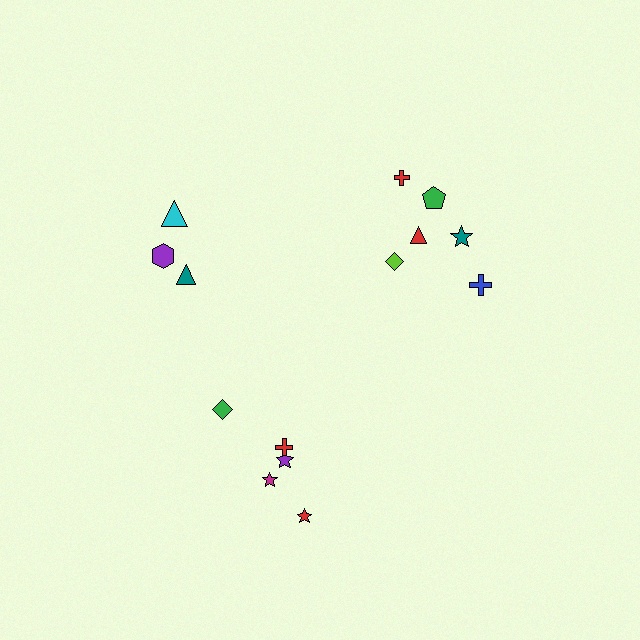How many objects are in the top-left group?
There are 3 objects.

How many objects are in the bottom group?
There are 5 objects.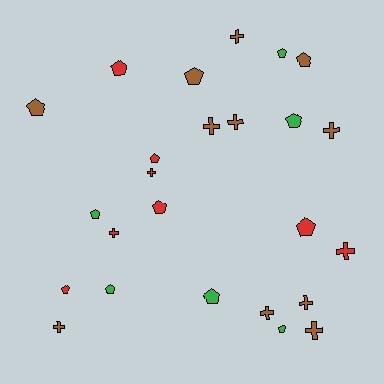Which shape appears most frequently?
Pentagon, with 14 objects.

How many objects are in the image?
There are 25 objects.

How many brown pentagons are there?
There are 3 brown pentagons.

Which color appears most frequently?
Brown, with 11 objects.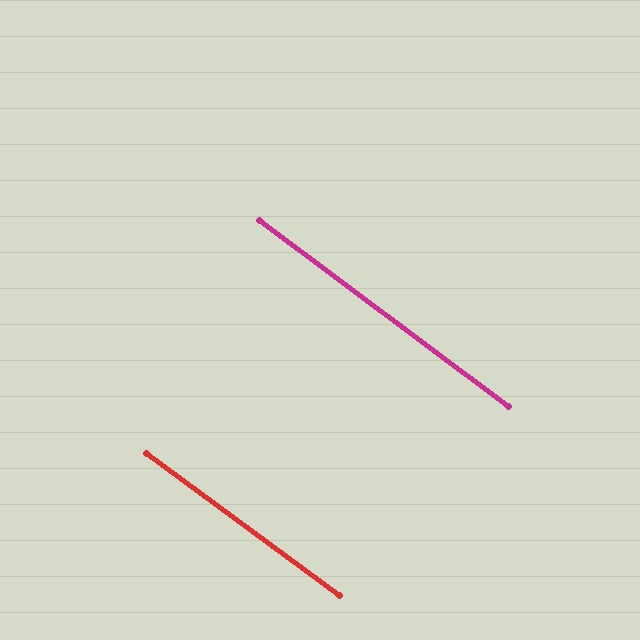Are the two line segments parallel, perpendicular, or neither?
Parallel — their directions differ by only 0.3°.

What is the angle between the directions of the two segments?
Approximately 0 degrees.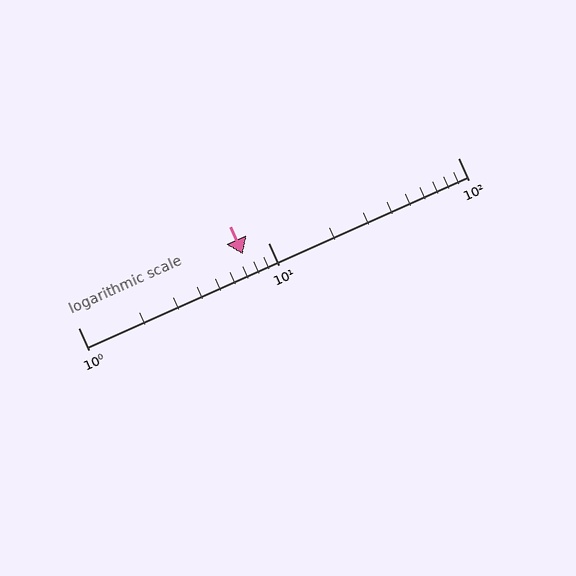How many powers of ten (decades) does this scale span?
The scale spans 2 decades, from 1 to 100.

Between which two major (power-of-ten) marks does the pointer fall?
The pointer is between 1 and 10.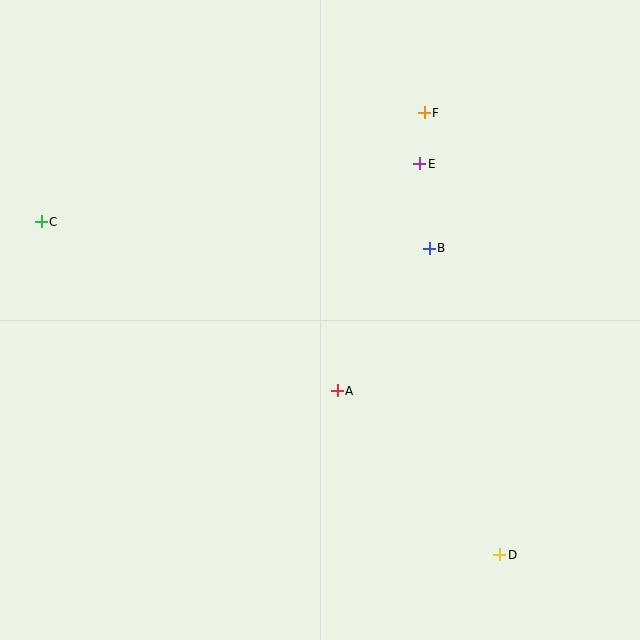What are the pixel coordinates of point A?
Point A is at (337, 391).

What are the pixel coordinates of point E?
Point E is at (420, 164).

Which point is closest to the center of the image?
Point A at (337, 391) is closest to the center.